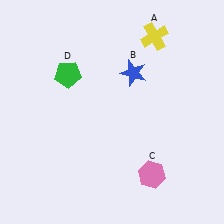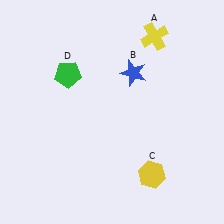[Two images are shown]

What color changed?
The hexagon (C) changed from pink in Image 1 to yellow in Image 2.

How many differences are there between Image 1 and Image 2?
There is 1 difference between the two images.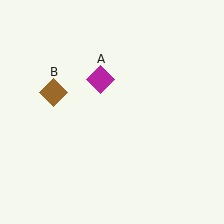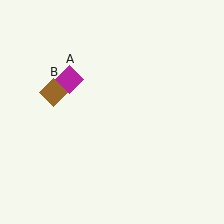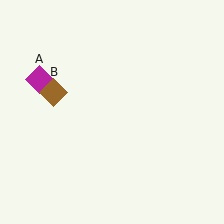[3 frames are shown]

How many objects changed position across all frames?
1 object changed position: magenta diamond (object A).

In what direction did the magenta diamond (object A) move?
The magenta diamond (object A) moved left.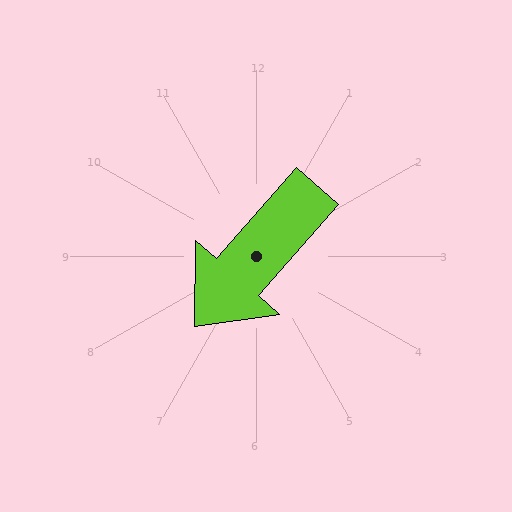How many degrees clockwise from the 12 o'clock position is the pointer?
Approximately 221 degrees.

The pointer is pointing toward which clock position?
Roughly 7 o'clock.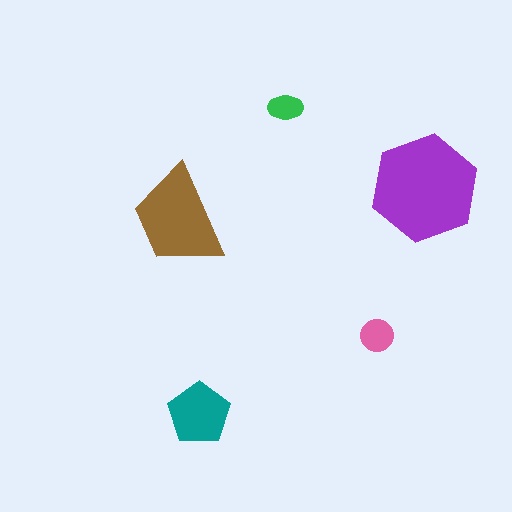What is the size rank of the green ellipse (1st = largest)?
5th.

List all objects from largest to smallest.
The purple hexagon, the brown trapezoid, the teal pentagon, the pink circle, the green ellipse.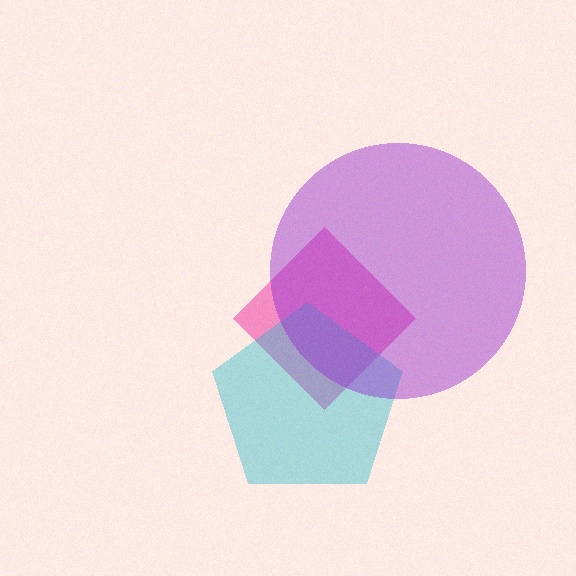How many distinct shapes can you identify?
There are 3 distinct shapes: a pink diamond, a cyan pentagon, a purple circle.